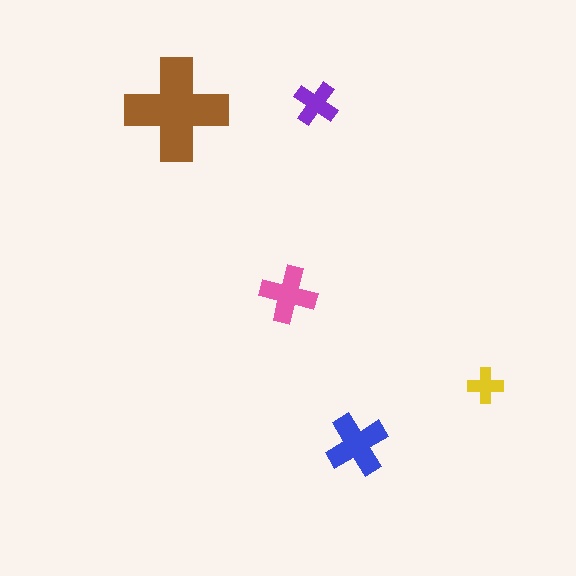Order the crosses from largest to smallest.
the brown one, the blue one, the pink one, the purple one, the yellow one.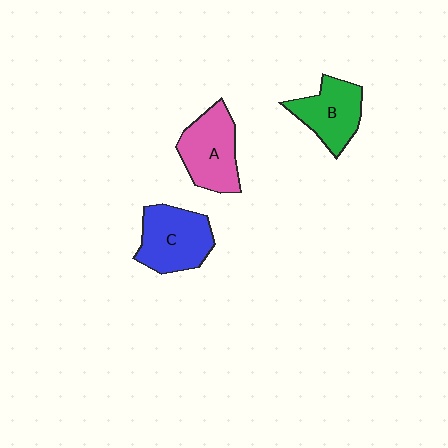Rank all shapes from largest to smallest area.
From largest to smallest: C (blue), A (pink), B (green).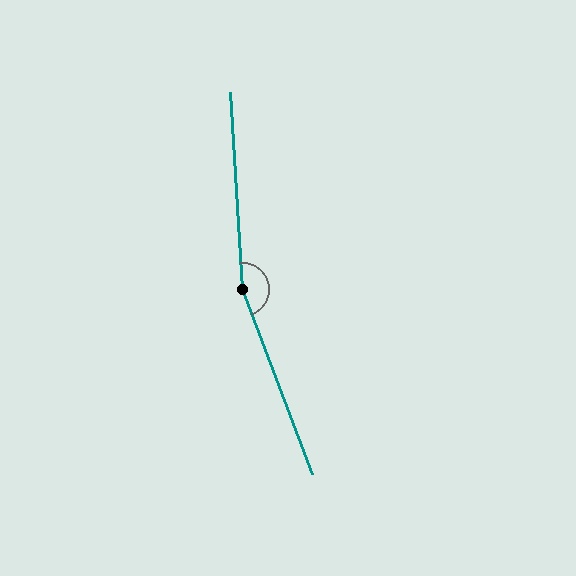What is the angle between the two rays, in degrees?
Approximately 163 degrees.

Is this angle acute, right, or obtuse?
It is obtuse.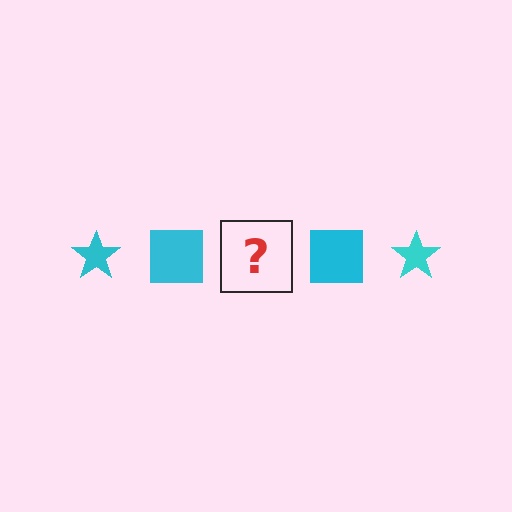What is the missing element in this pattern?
The missing element is a cyan star.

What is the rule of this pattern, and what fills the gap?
The rule is that the pattern cycles through star, square shapes in cyan. The gap should be filled with a cyan star.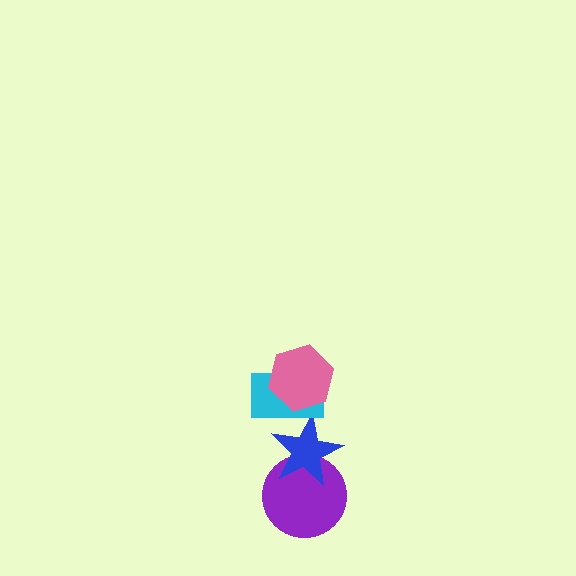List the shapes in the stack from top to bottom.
From top to bottom: the pink hexagon, the cyan rectangle, the blue star, the purple circle.